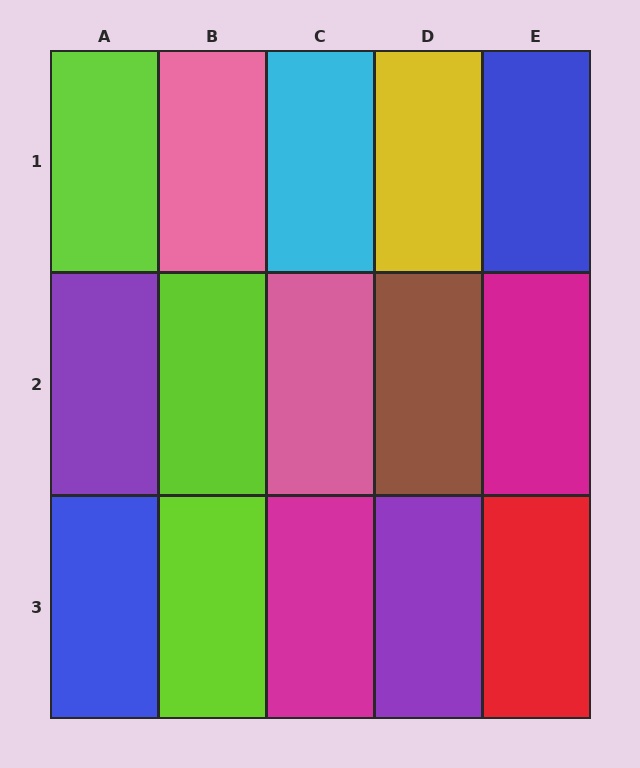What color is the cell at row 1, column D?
Yellow.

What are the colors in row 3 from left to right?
Blue, lime, magenta, purple, red.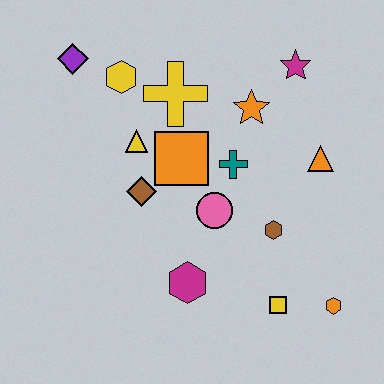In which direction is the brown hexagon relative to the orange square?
The brown hexagon is to the right of the orange square.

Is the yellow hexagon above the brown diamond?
Yes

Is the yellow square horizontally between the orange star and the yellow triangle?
No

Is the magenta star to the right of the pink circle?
Yes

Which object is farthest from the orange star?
The orange hexagon is farthest from the orange star.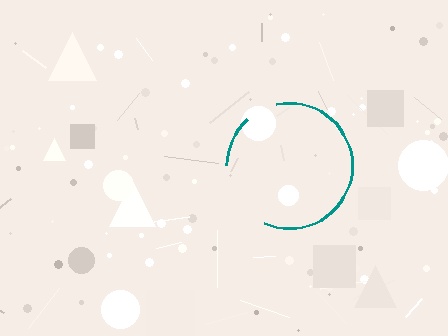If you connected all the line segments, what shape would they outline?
They would outline a circle.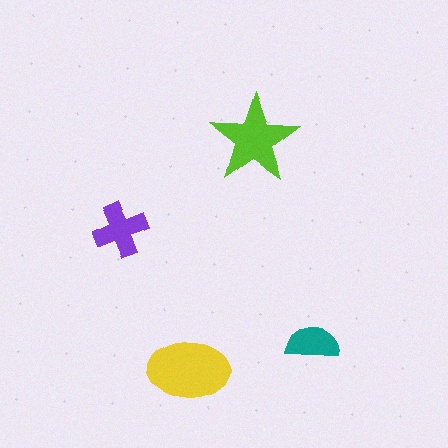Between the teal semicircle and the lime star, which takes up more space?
The lime star.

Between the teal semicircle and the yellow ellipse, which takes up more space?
The yellow ellipse.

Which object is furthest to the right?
The teal semicircle is rightmost.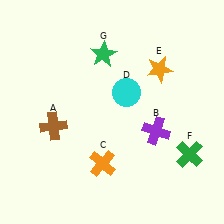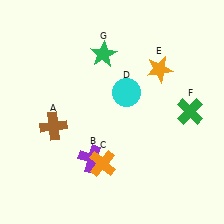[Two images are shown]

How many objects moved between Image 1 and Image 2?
2 objects moved between the two images.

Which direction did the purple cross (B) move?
The purple cross (B) moved left.